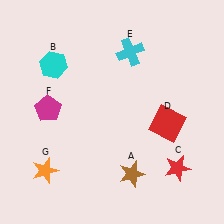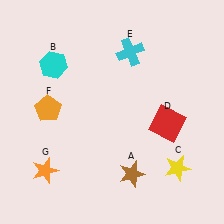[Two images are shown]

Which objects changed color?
C changed from red to yellow. F changed from magenta to orange.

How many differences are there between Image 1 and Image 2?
There are 2 differences between the two images.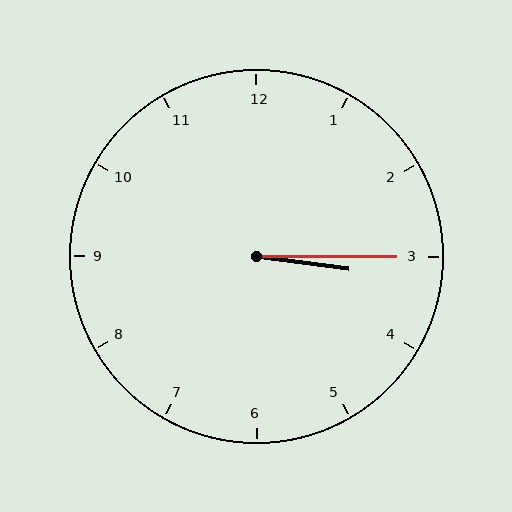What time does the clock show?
3:15.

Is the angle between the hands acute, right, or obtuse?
It is acute.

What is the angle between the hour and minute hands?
Approximately 8 degrees.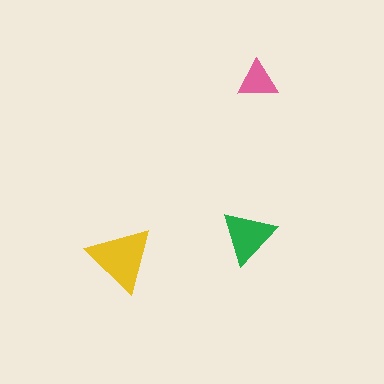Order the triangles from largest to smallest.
the yellow one, the green one, the pink one.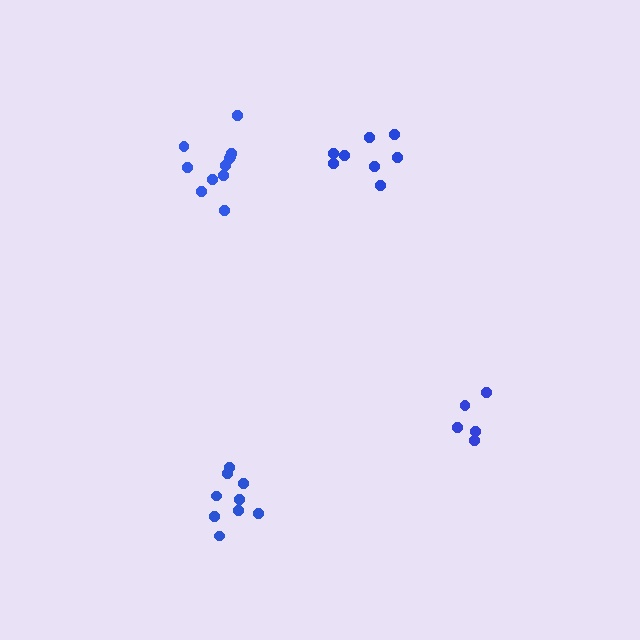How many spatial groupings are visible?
There are 4 spatial groupings.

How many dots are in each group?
Group 1: 8 dots, Group 2: 11 dots, Group 3: 9 dots, Group 4: 5 dots (33 total).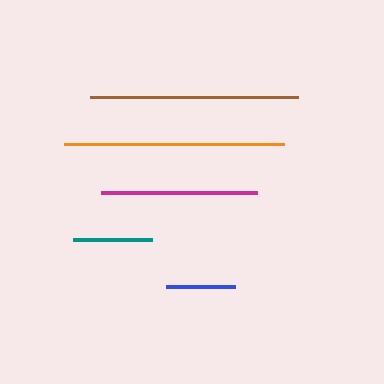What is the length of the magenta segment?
The magenta segment is approximately 156 pixels long.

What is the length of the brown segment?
The brown segment is approximately 209 pixels long.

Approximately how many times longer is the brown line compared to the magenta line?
The brown line is approximately 1.3 times the length of the magenta line.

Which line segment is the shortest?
The blue line is the shortest at approximately 70 pixels.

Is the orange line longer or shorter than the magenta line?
The orange line is longer than the magenta line.